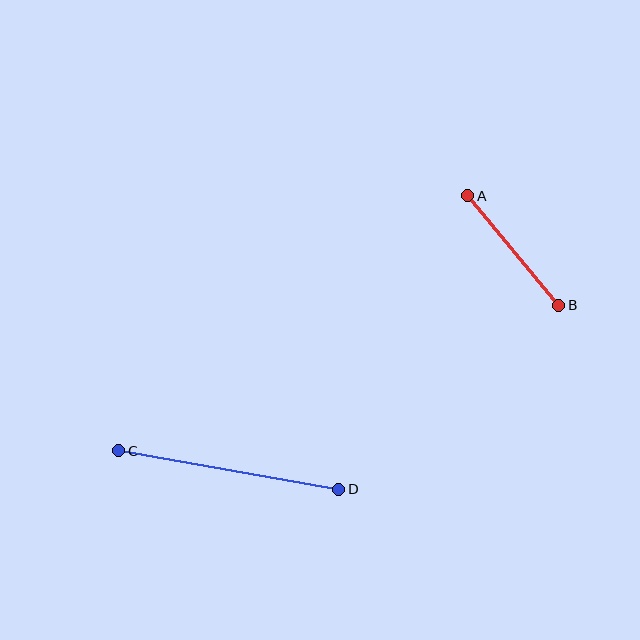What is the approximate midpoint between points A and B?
The midpoint is at approximately (513, 251) pixels.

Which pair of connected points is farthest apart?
Points C and D are farthest apart.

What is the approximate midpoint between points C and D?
The midpoint is at approximately (229, 470) pixels.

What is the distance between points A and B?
The distance is approximately 142 pixels.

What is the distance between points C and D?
The distance is approximately 223 pixels.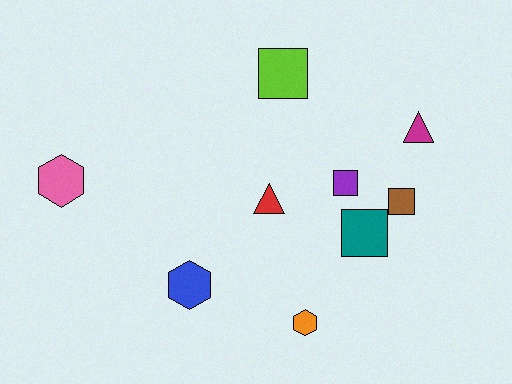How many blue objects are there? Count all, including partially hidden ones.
There is 1 blue object.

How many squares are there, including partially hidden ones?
There are 4 squares.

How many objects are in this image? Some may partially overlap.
There are 9 objects.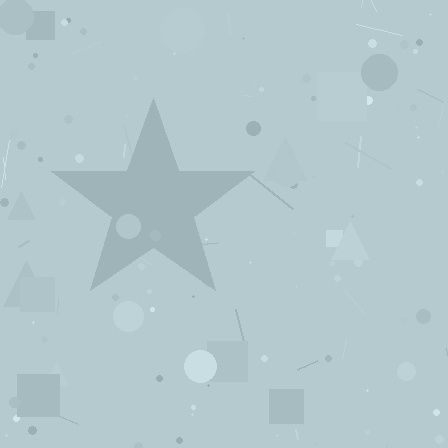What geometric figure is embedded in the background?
A star is embedded in the background.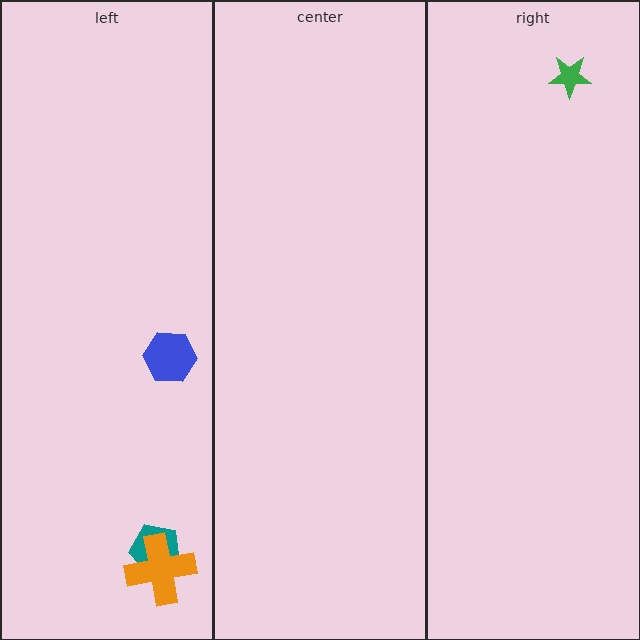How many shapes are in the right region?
1.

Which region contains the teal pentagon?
The left region.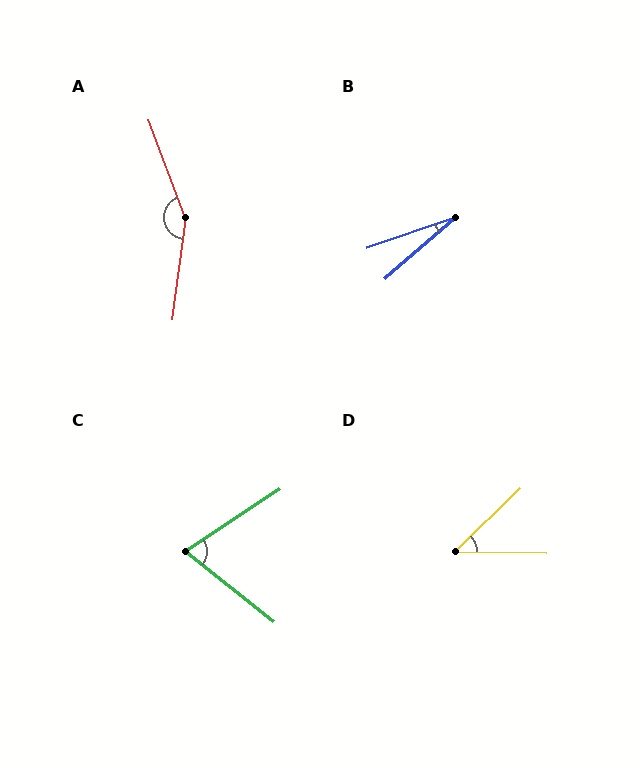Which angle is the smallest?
B, at approximately 22 degrees.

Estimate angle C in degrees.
Approximately 72 degrees.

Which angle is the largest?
A, at approximately 152 degrees.